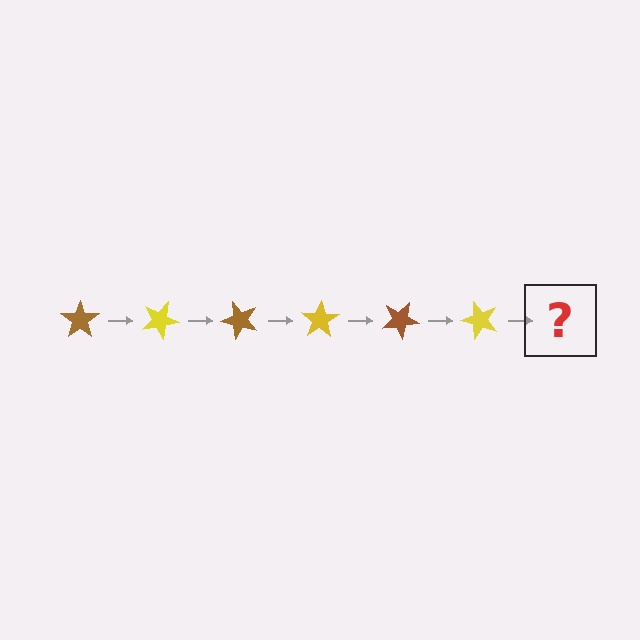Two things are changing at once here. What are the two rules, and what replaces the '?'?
The two rules are that it rotates 25 degrees each step and the color cycles through brown and yellow. The '?' should be a brown star, rotated 150 degrees from the start.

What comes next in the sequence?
The next element should be a brown star, rotated 150 degrees from the start.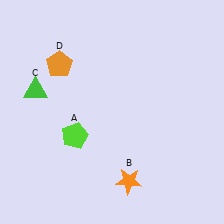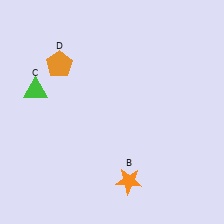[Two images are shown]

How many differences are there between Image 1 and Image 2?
There is 1 difference between the two images.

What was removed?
The lime pentagon (A) was removed in Image 2.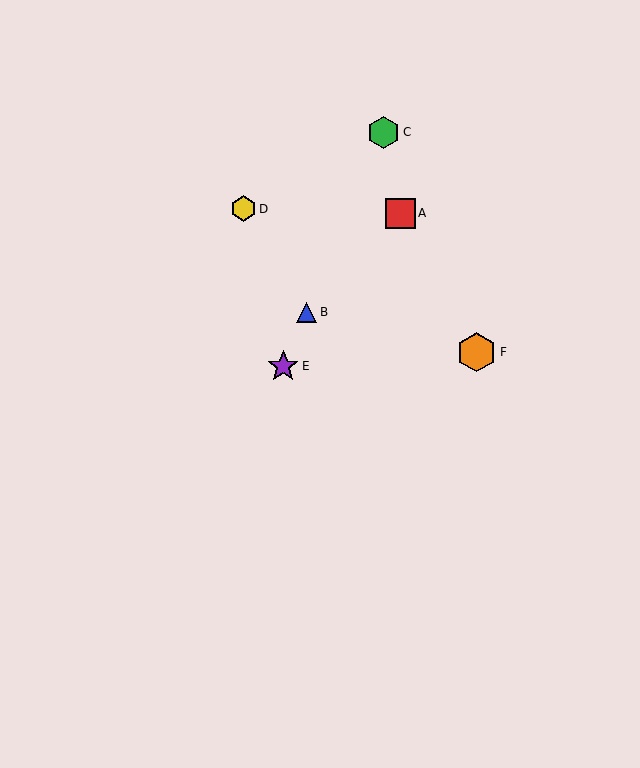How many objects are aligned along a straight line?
3 objects (B, C, E) are aligned along a straight line.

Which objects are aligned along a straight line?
Objects B, C, E are aligned along a straight line.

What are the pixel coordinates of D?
Object D is at (244, 209).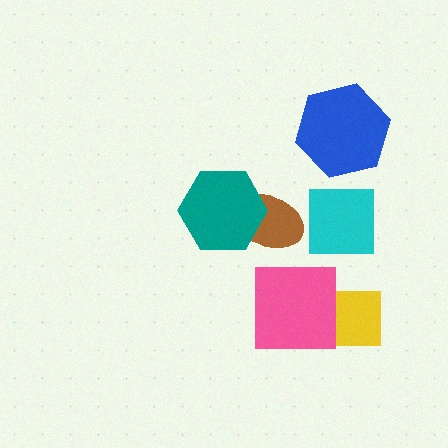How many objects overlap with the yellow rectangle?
1 object overlaps with the yellow rectangle.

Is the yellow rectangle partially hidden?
Yes, it is partially covered by another shape.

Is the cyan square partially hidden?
No, no other shape covers it.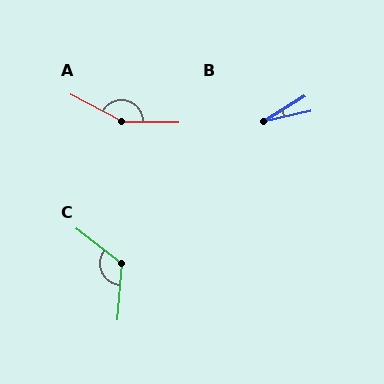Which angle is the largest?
A, at approximately 152 degrees.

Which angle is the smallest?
B, at approximately 20 degrees.